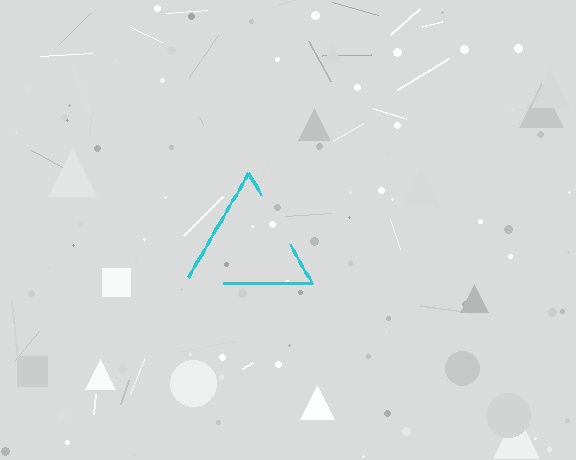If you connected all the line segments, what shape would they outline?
They would outline a triangle.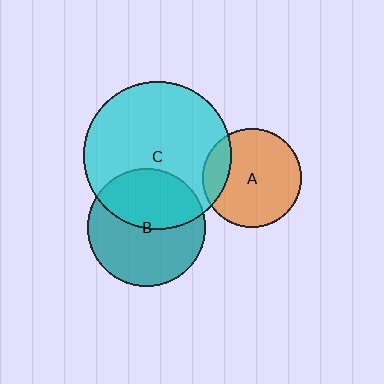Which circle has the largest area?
Circle C (cyan).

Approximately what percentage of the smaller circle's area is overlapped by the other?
Approximately 15%.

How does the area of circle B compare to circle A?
Approximately 1.4 times.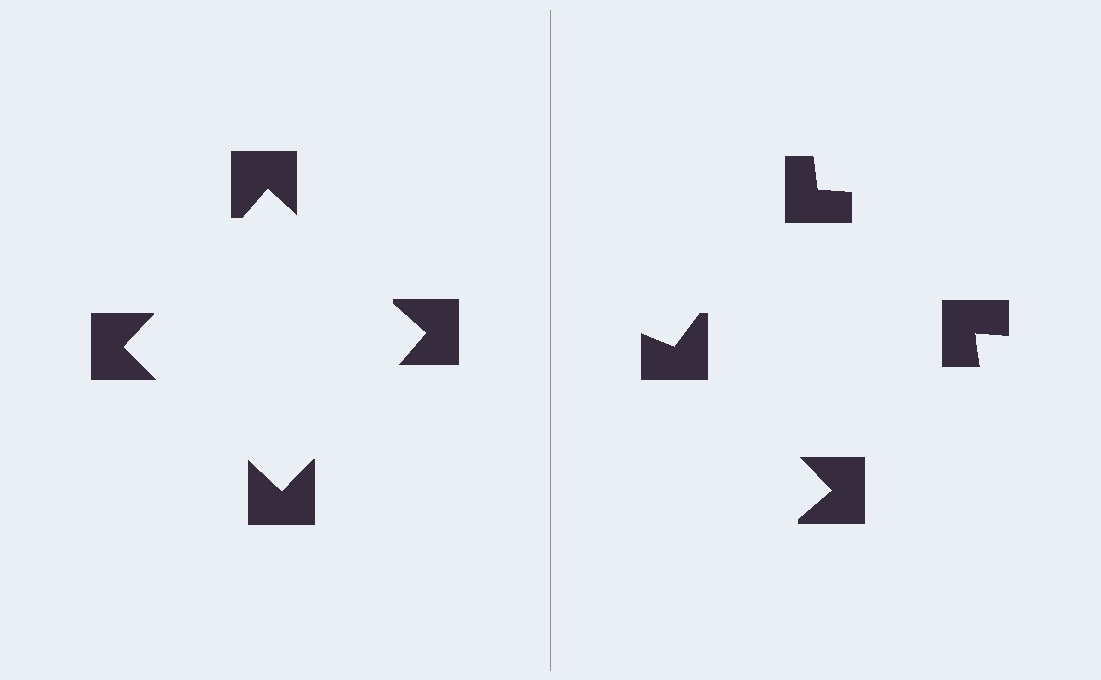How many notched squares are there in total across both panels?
8 — 4 on each side.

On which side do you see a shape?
An illusory square appears on the left side. On the right side the wedge cuts are rotated, so no coherent shape forms.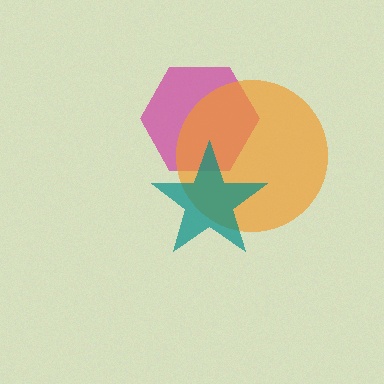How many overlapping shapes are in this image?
There are 3 overlapping shapes in the image.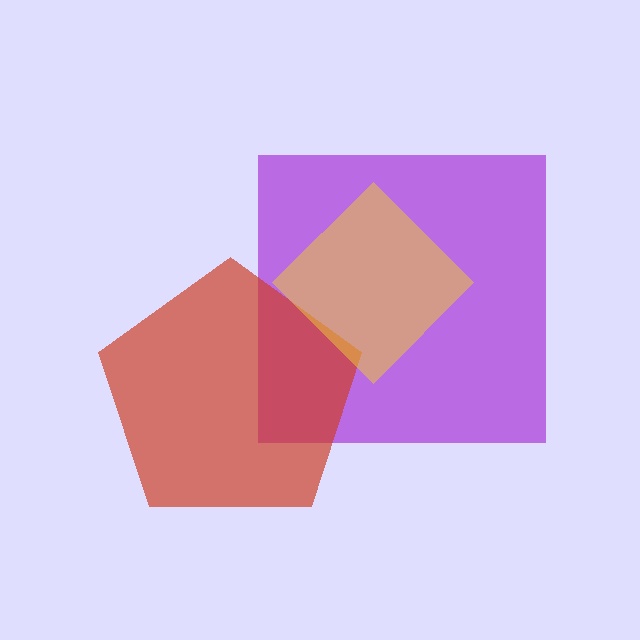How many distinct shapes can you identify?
There are 3 distinct shapes: a purple square, a red pentagon, a yellow diamond.